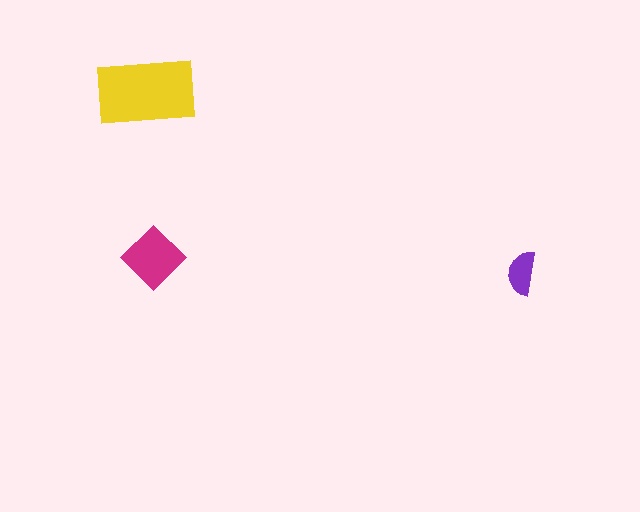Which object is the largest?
The yellow rectangle.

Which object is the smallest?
The purple semicircle.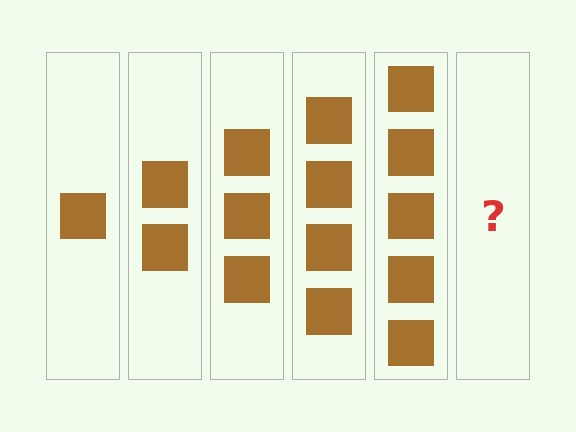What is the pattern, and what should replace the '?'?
The pattern is that each step adds one more square. The '?' should be 6 squares.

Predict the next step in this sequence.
The next step is 6 squares.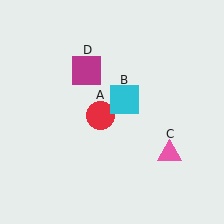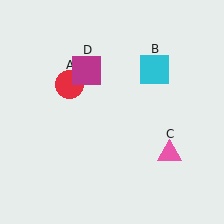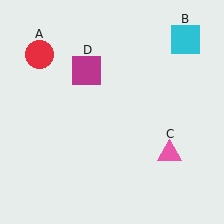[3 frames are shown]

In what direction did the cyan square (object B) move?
The cyan square (object B) moved up and to the right.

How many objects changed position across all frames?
2 objects changed position: red circle (object A), cyan square (object B).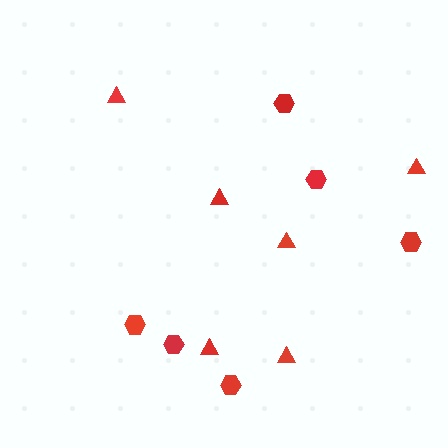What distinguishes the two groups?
There are 2 groups: one group of triangles (6) and one group of hexagons (6).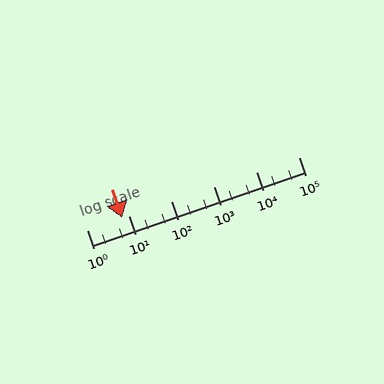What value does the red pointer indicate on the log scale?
The pointer indicates approximately 7.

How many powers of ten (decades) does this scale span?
The scale spans 5 decades, from 1 to 100000.